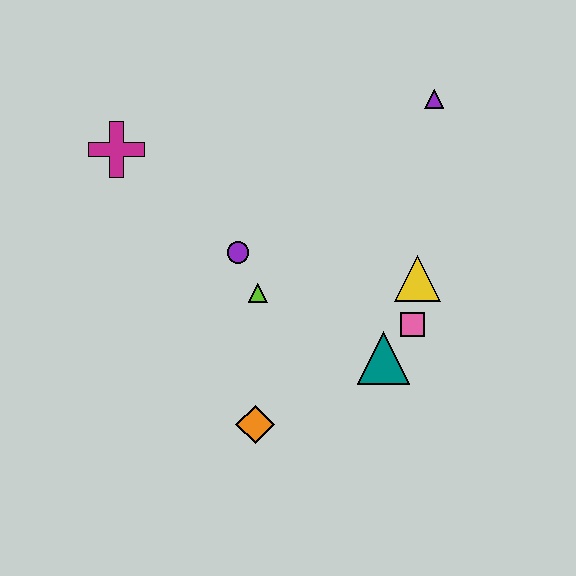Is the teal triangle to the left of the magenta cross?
No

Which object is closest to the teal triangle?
The pink square is closest to the teal triangle.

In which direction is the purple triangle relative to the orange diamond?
The purple triangle is above the orange diamond.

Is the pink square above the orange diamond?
Yes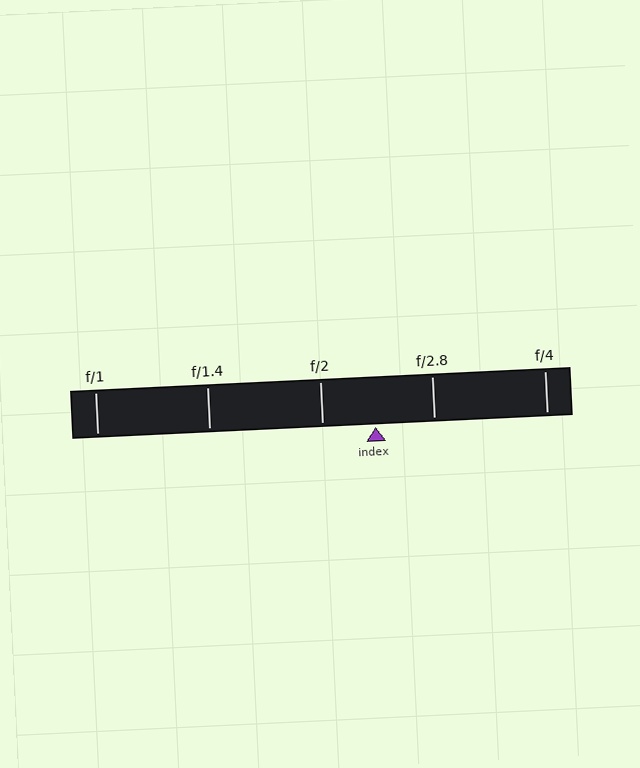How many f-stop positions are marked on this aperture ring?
There are 5 f-stop positions marked.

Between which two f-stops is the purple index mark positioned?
The index mark is between f/2 and f/2.8.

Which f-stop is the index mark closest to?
The index mark is closest to f/2.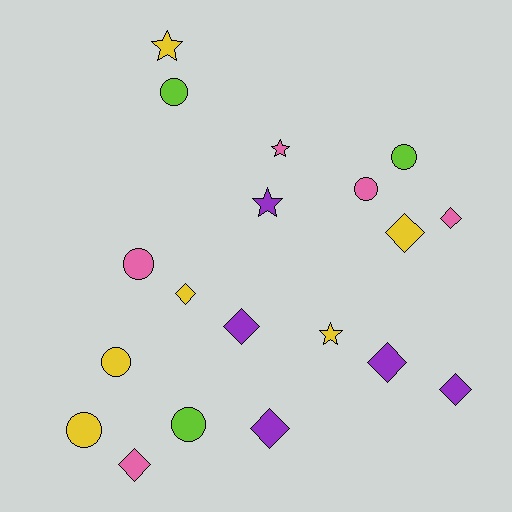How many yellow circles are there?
There are 2 yellow circles.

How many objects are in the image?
There are 19 objects.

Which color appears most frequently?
Yellow, with 6 objects.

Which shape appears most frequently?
Diamond, with 8 objects.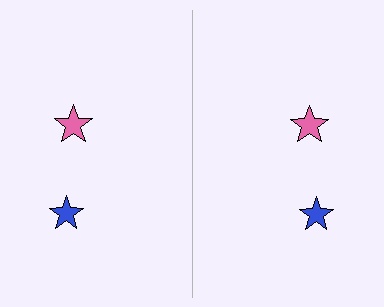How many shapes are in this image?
There are 4 shapes in this image.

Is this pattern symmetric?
Yes, this pattern has bilateral (reflection) symmetry.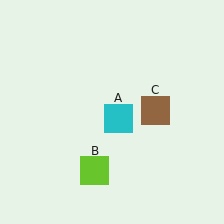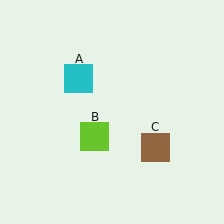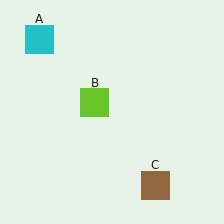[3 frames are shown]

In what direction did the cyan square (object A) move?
The cyan square (object A) moved up and to the left.